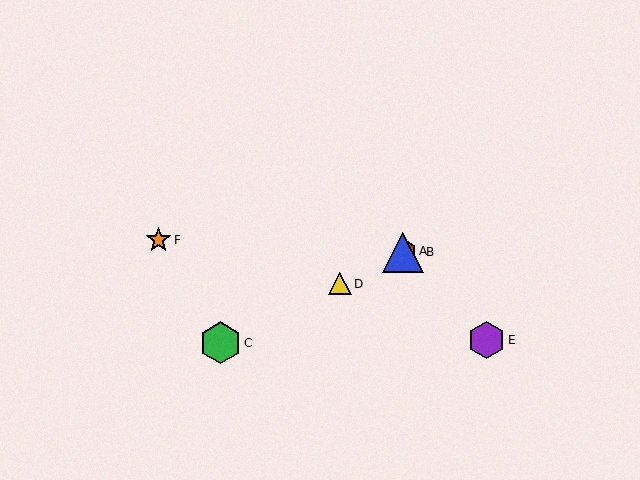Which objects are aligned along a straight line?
Objects A, B, C, D are aligned along a straight line.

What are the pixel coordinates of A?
Object A is at (406, 251).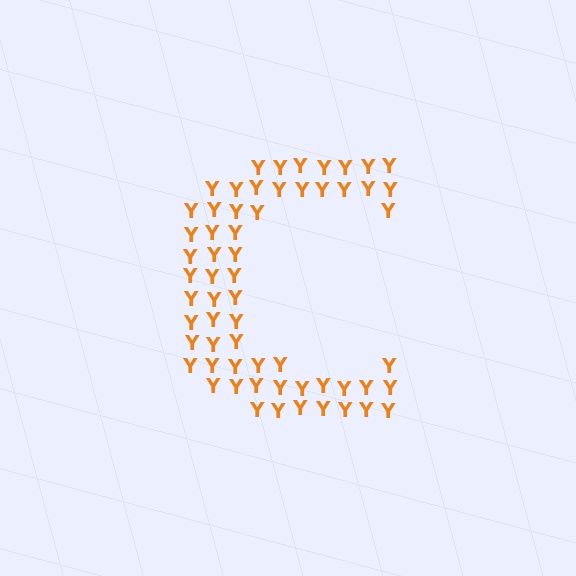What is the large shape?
The large shape is the letter C.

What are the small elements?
The small elements are letter Y's.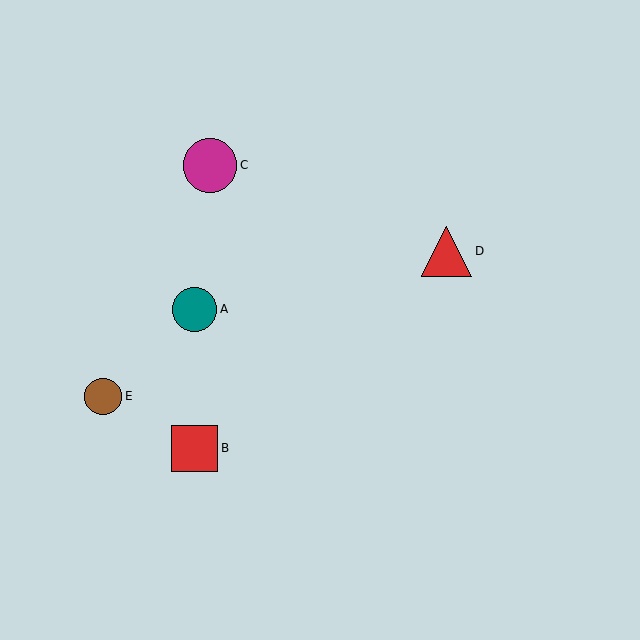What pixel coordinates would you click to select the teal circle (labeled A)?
Click at (195, 309) to select the teal circle A.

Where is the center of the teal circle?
The center of the teal circle is at (195, 309).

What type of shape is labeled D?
Shape D is a red triangle.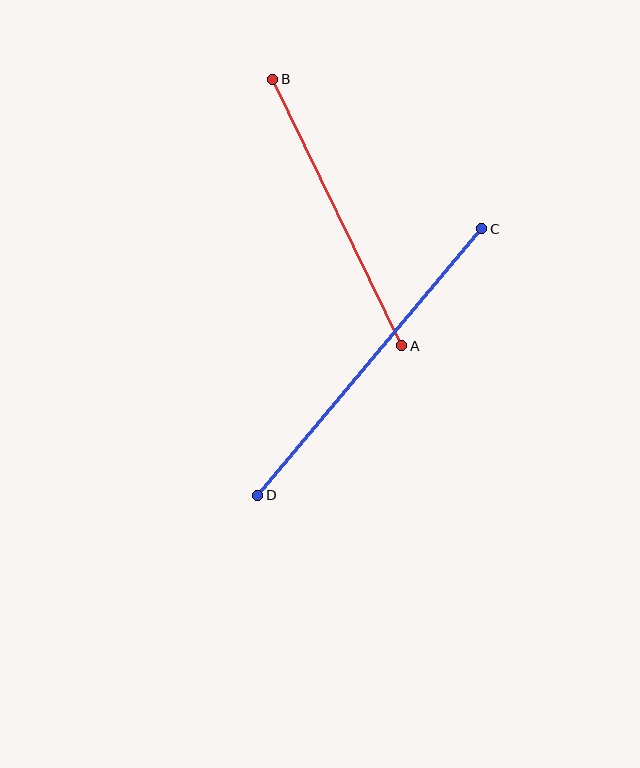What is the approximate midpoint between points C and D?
The midpoint is at approximately (370, 362) pixels.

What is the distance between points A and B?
The distance is approximately 296 pixels.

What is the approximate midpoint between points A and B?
The midpoint is at approximately (337, 212) pixels.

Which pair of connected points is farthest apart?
Points C and D are farthest apart.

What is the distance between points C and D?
The distance is approximately 348 pixels.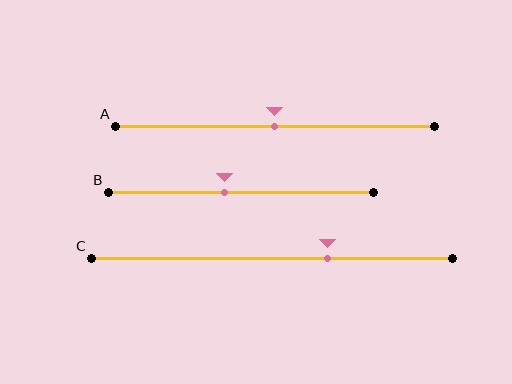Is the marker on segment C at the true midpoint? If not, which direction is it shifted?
No, the marker on segment C is shifted to the right by about 15% of the segment length.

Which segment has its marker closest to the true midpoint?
Segment A has its marker closest to the true midpoint.